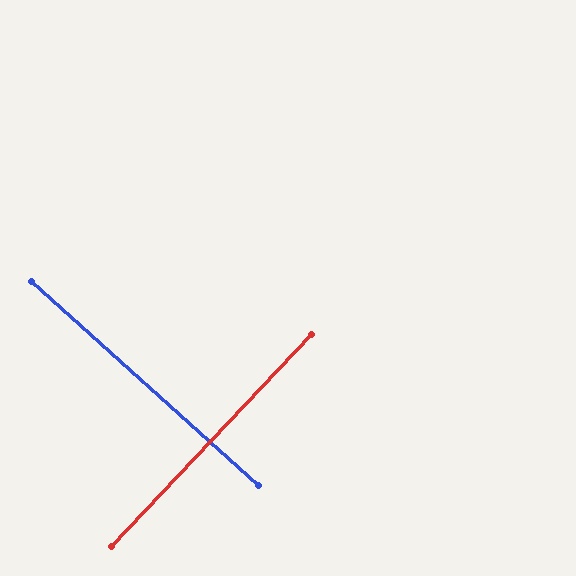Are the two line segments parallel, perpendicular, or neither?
Perpendicular — they meet at approximately 89°.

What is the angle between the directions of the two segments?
Approximately 89 degrees.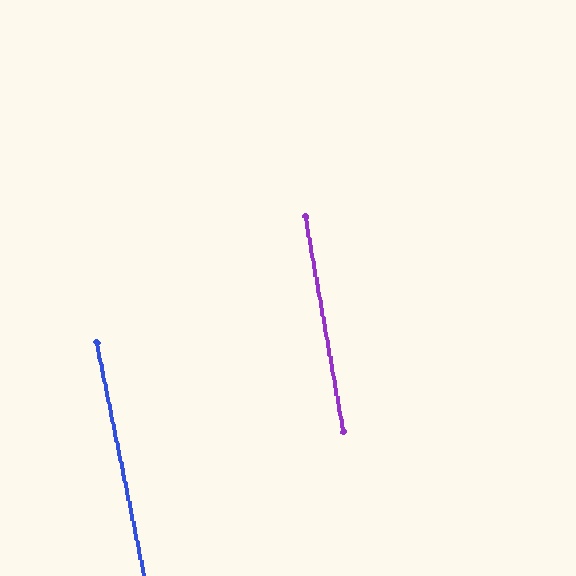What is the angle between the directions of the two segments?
Approximately 1 degree.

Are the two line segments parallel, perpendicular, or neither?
Parallel — their directions differ by only 1.5°.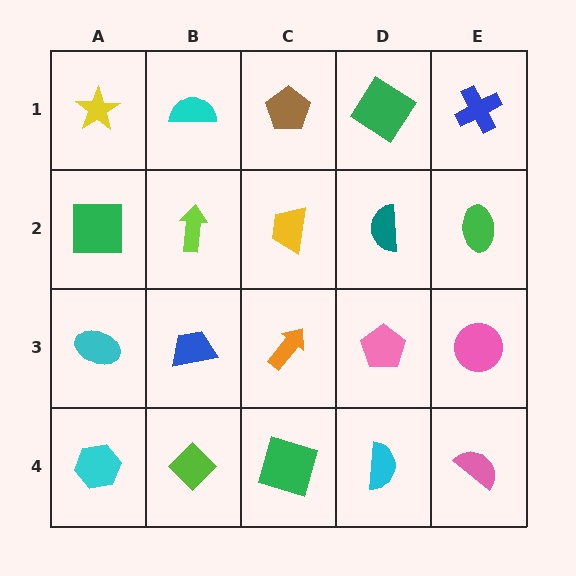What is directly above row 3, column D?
A teal semicircle.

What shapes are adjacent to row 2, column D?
A green diamond (row 1, column D), a pink pentagon (row 3, column D), a yellow trapezoid (row 2, column C), a green ellipse (row 2, column E).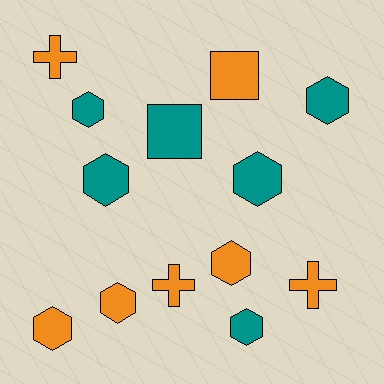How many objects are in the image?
There are 13 objects.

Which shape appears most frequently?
Hexagon, with 8 objects.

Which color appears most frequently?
Orange, with 7 objects.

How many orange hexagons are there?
There are 3 orange hexagons.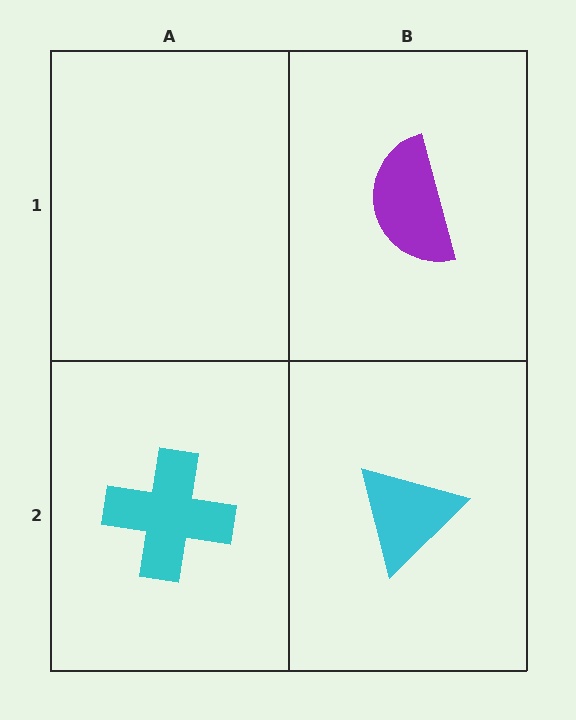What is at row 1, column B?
A purple semicircle.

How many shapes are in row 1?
1 shape.